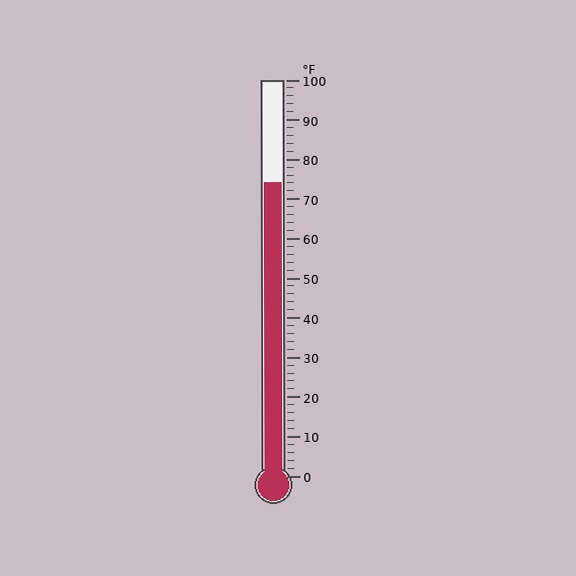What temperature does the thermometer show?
The thermometer shows approximately 74°F.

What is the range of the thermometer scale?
The thermometer scale ranges from 0°F to 100°F.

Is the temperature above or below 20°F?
The temperature is above 20°F.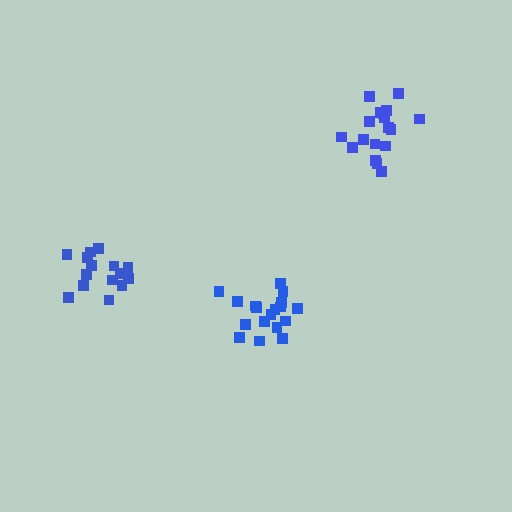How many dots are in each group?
Group 1: 18 dots, Group 2: 18 dots, Group 3: 15 dots (51 total).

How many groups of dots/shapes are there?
There are 3 groups.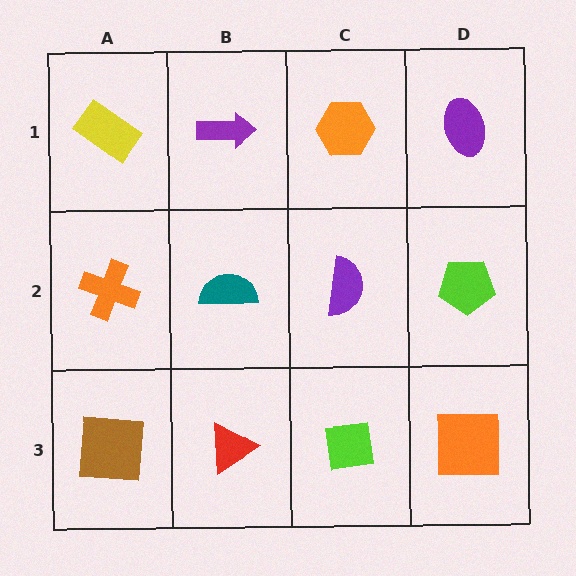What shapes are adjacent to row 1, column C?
A purple semicircle (row 2, column C), a purple arrow (row 1, column B), a purple ellipse (row 1, column D).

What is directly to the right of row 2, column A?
A teal semicircle.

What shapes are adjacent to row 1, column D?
A lime pentagon (row 2, column D), an orange hexagon (row 1, column C).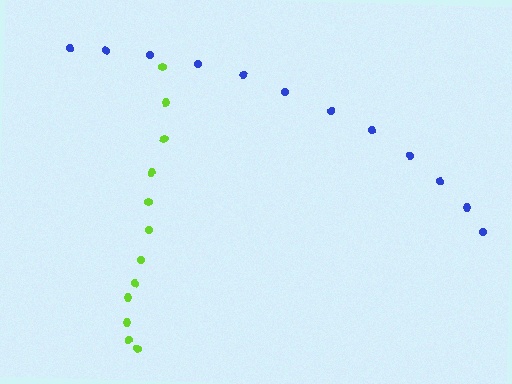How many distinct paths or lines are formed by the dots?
There are 2 distinct paths.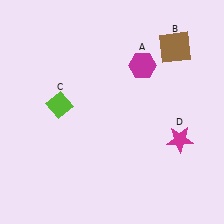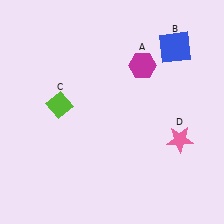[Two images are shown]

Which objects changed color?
B changed from brown to blue. D changed from magenta to pink.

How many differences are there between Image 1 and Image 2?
There are 2 differences between the two images.